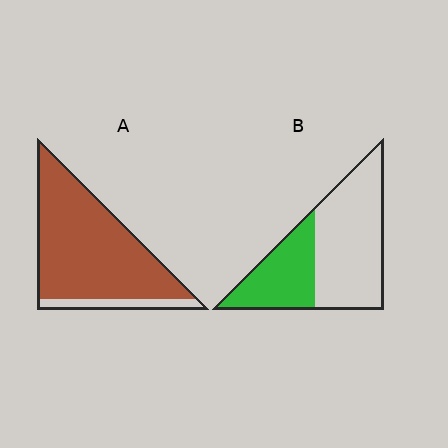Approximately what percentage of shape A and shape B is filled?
A is approximately 90% and B is approximately 35%.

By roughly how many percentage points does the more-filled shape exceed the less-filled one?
By roughly 50 percentage points (A over B).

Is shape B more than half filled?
No.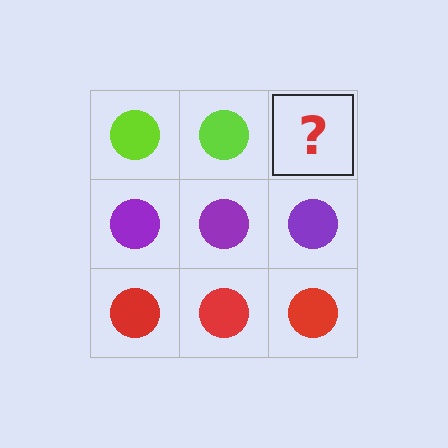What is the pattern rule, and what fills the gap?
The rule is that each row has a consistent color. The gap should be filled with a lime circle.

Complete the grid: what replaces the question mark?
The question mark should be replaced with a lime circle.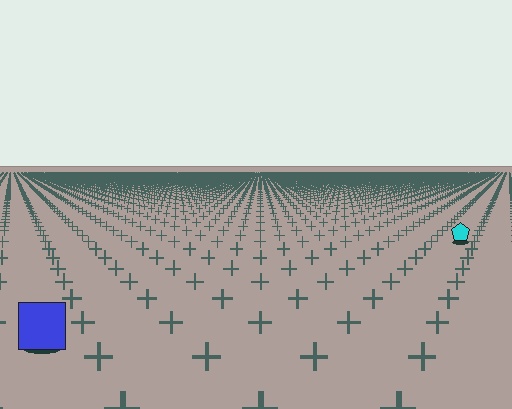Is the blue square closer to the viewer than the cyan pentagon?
Yes. The blue square is closer — you can tell from the texture gradient: the ground texture is coarser near it.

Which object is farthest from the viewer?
The cyan pentagon is farthest from the viewer. It appears smaller and the ground texture around it is denser.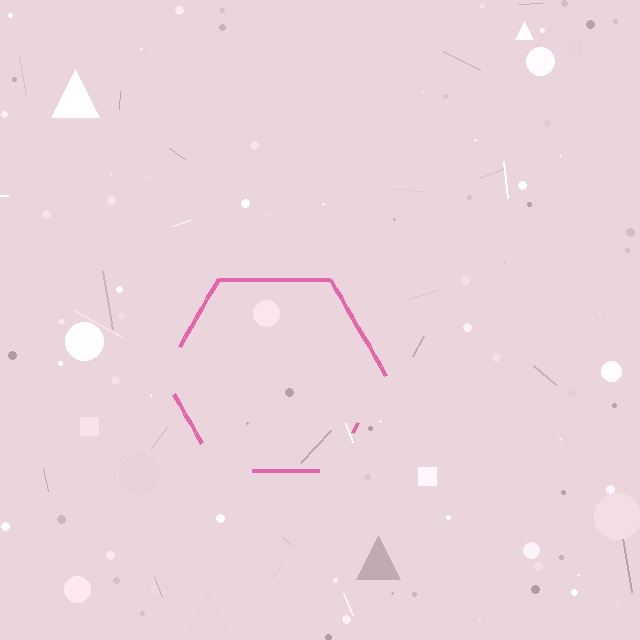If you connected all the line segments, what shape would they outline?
They would outline a hexagon.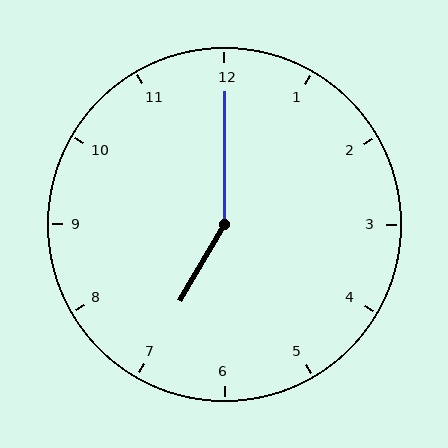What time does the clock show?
7:00.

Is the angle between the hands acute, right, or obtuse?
It is obtuse.